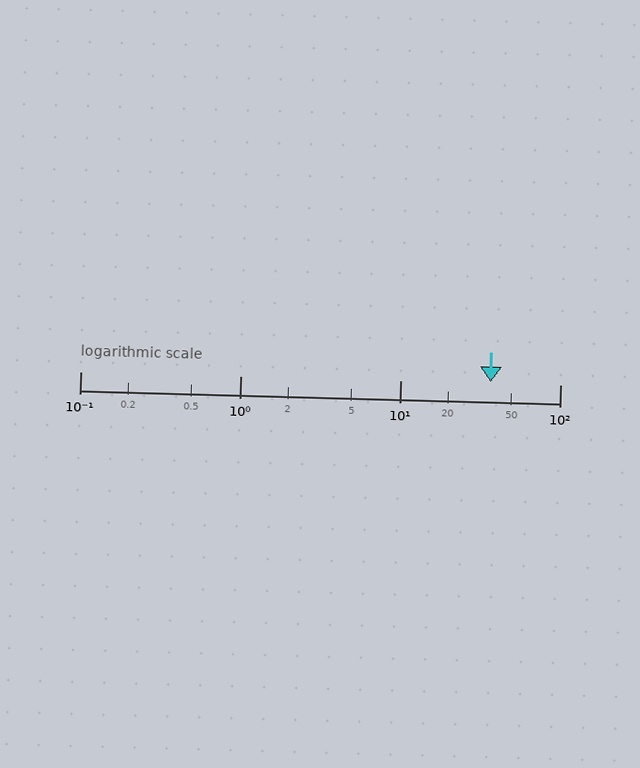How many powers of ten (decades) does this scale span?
The scale spans 3 decades, from 0.1 to 100.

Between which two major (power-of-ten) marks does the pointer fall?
The pointer is between 10 and 100.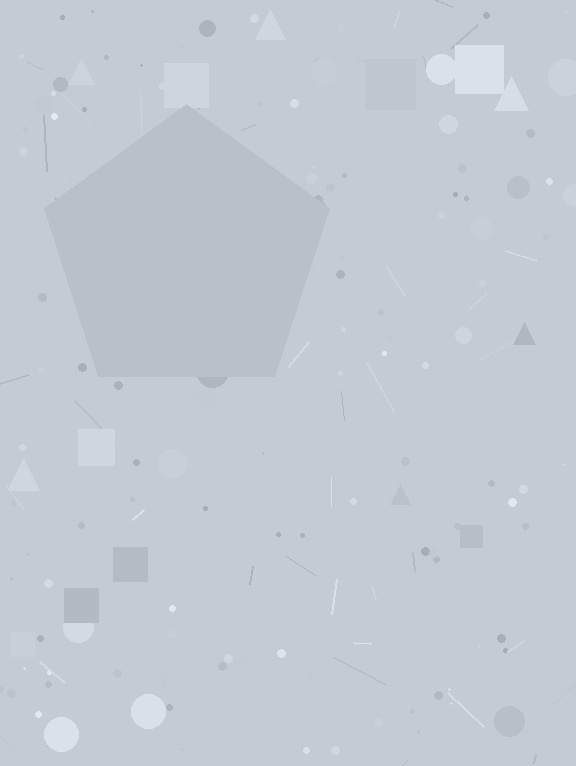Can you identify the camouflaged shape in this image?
The camouflaged shape is a pentagon.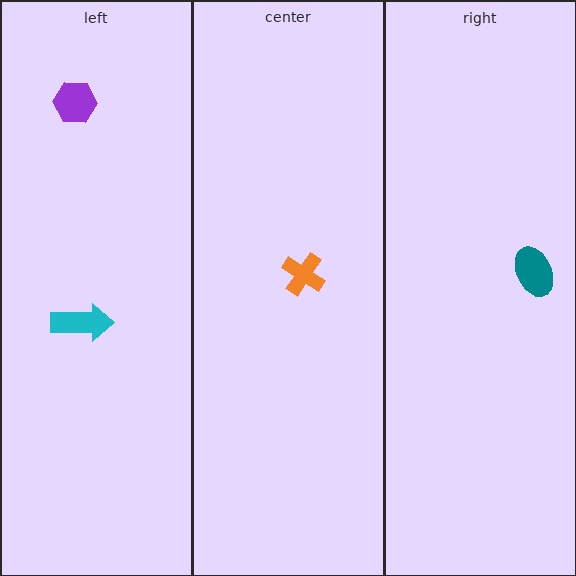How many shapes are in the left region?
2.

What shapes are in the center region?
The orange cross.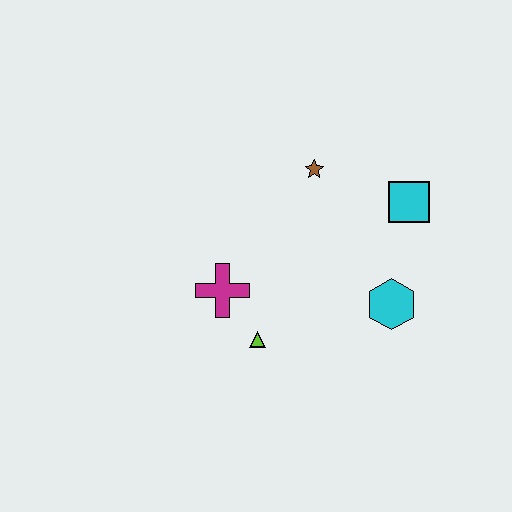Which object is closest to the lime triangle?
The magenta cross is closest to the lime triangle.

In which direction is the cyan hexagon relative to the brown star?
The cyan hexagon is below the brown star.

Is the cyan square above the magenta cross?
Yes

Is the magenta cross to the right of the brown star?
No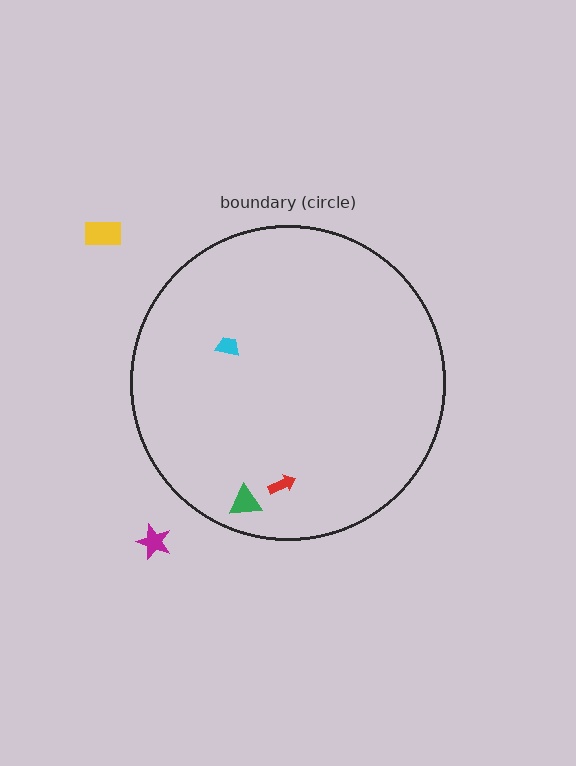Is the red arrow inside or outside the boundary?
Inside.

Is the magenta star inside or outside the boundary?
Outside.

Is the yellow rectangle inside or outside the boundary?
Outside.